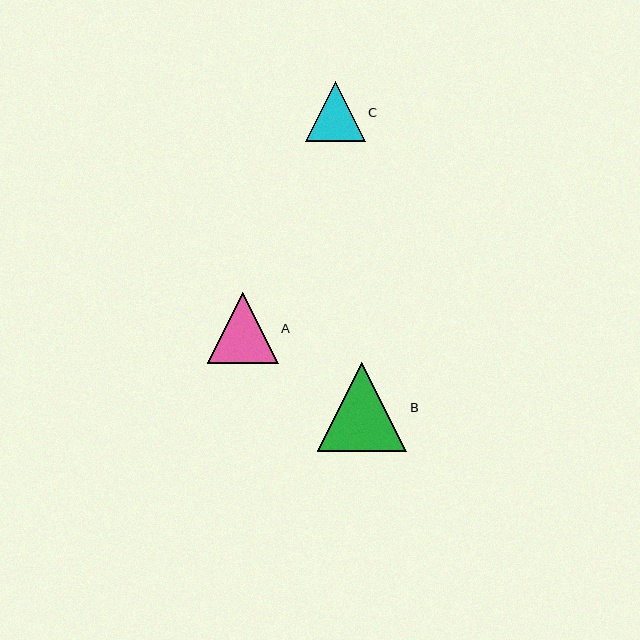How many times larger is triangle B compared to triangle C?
Triangle B is approximately 1.5 times the size of triangle C.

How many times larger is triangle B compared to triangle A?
Triangle B is approximately 1.3 times the size of triangle A.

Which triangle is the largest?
Triangle B is the largest with a size of approximately 90 pixels.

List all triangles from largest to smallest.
From largest to smallest: B, A, C.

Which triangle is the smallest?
Triangle C is the smallest with a size of approximately 60 pixels.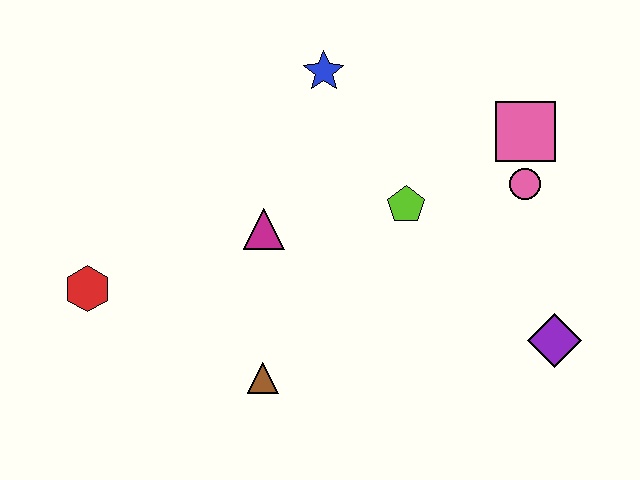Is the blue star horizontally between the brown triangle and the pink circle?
Yes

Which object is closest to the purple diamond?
The pink circle is closest to the purple diamond.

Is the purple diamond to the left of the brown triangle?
No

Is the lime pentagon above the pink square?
No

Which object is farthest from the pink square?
The red hexagon is farthest from the pink square.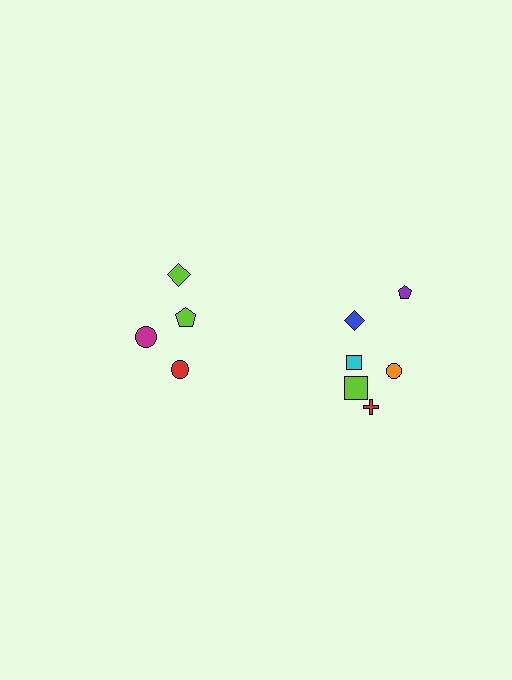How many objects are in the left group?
There are 4 objects.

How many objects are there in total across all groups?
There are 10 objects.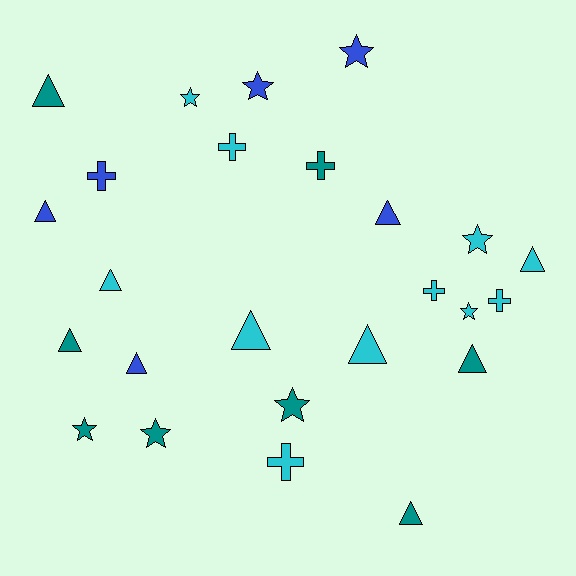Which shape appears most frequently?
Triangle, with 11 objects.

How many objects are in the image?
There are 25 objects.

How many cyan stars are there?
There are 3 cyan stars.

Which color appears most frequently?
Cyan, with 11 objects.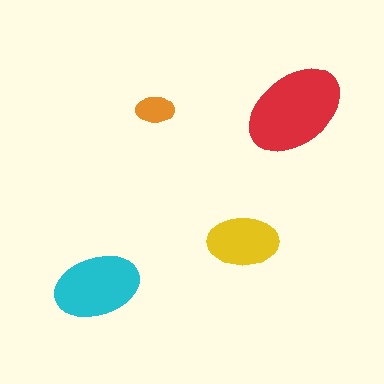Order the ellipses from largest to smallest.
the red one, the cyan one, the yellow one, the orange one.